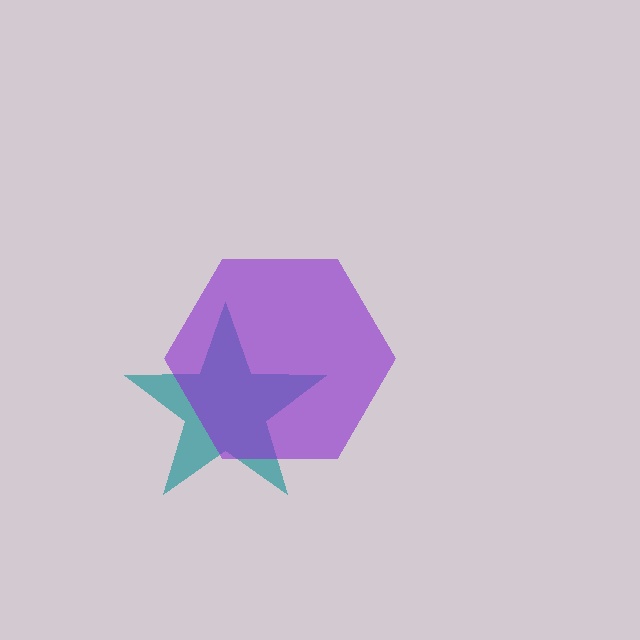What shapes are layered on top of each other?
The layered shapes are: a teal star, a purple hexagon.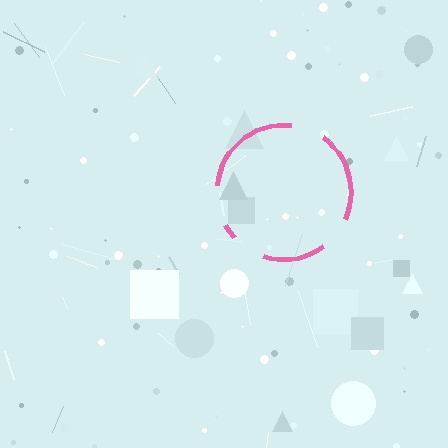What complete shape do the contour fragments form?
The contour fragments form a circle.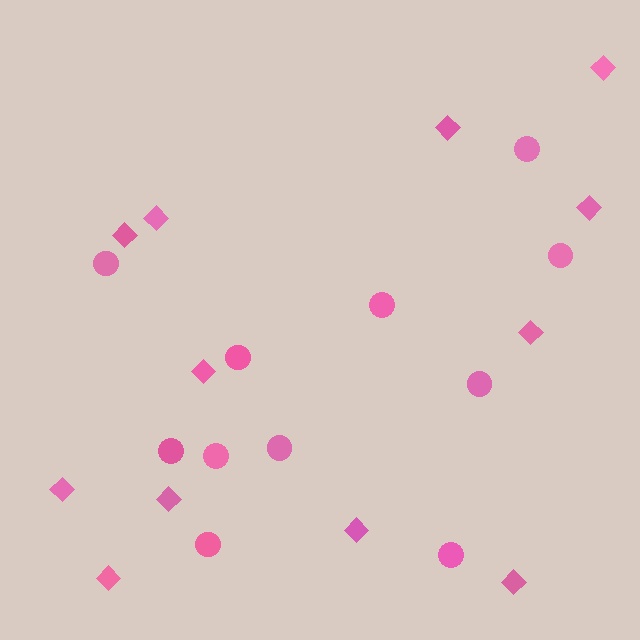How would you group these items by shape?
There are 2 groups: one group of circles (11) and one group of diamonds (12).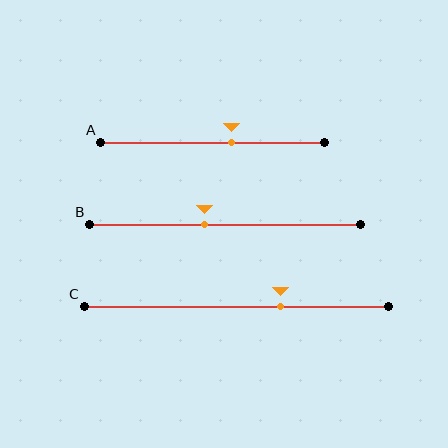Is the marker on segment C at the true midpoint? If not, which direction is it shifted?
No, the marker on segment C is shifted to the right by about 15% of the segment length.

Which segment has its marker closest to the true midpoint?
Segment B has its marker closest to the true midpoint.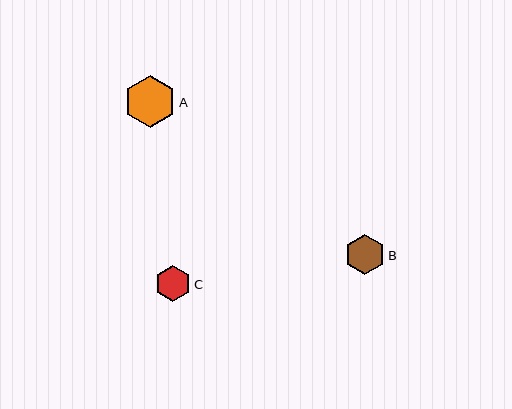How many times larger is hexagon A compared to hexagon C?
Hexagon A is approximately 1.4 times the size of hexagon C.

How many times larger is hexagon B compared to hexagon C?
Hexagon B is approximately 1.1 times the size of hexagon C.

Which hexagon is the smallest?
Hexagon C is the smallest with a size of approximately 36 pixels.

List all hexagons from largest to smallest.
From largest to smallest: A, B, C.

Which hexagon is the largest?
Hexagon A is the largest with a size of approximately 51 pixels.